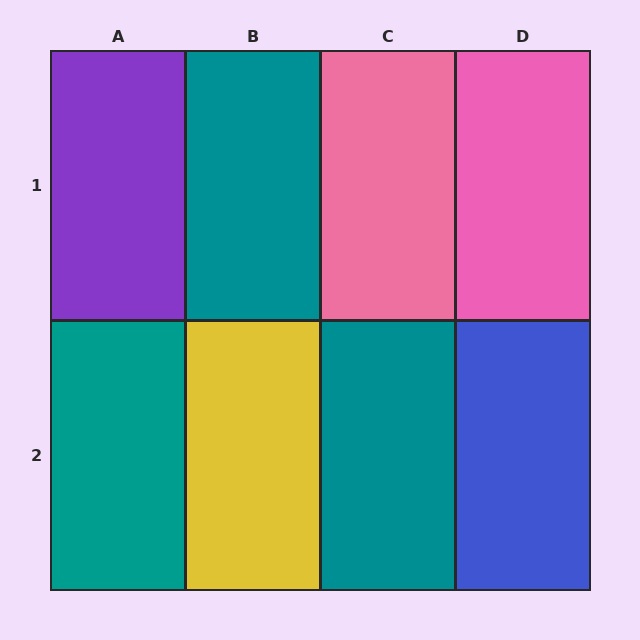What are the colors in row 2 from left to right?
Teal, yellow, teal, blue.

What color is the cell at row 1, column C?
Pink.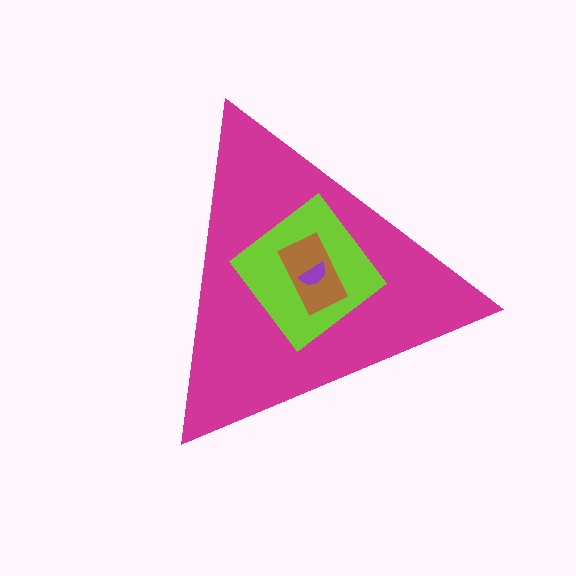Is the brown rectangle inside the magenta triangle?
Yes.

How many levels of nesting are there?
4.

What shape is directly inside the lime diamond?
The brown rectangle.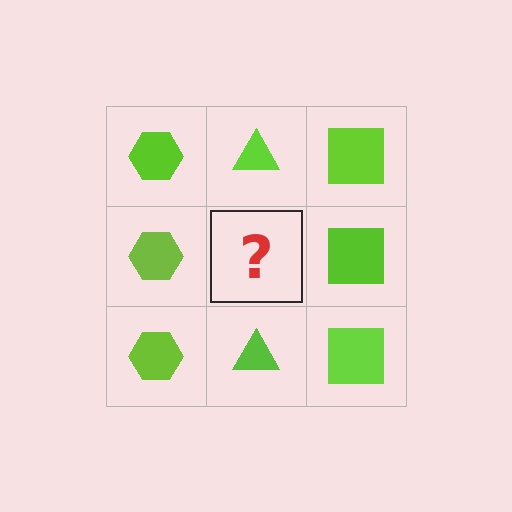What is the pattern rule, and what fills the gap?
The rule is that each column has a consistent shape. The gap should be filled with a lime triangle.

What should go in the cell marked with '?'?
The missing cell should contain a lime triangle.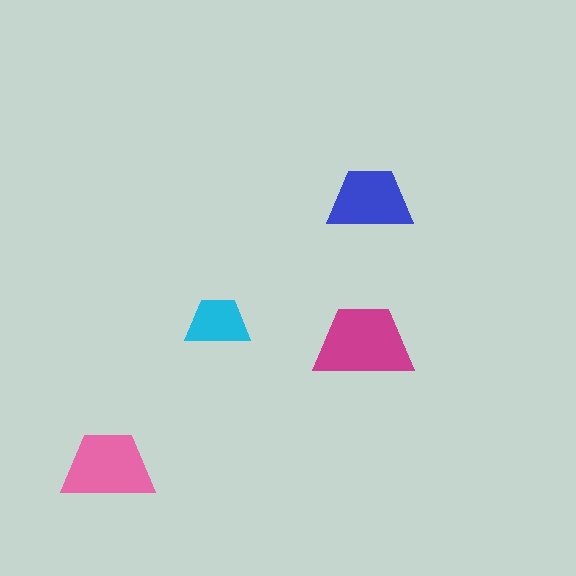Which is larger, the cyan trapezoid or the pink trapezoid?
The pink one.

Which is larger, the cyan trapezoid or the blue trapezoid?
The blue one.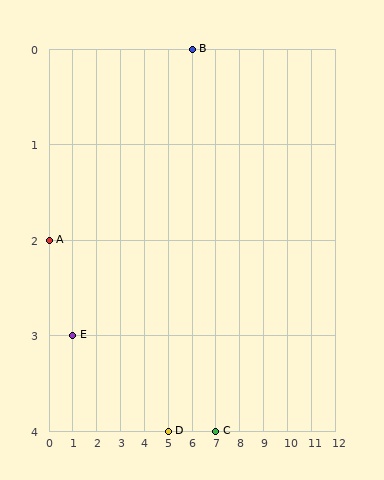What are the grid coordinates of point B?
Point B is at grid coordinates (6, 0).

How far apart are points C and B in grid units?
Points C and B are 1 column and 4 rows apart (about 4.1 grid units diagonally).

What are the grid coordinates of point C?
Point C is at grid coordinates (7, 4).